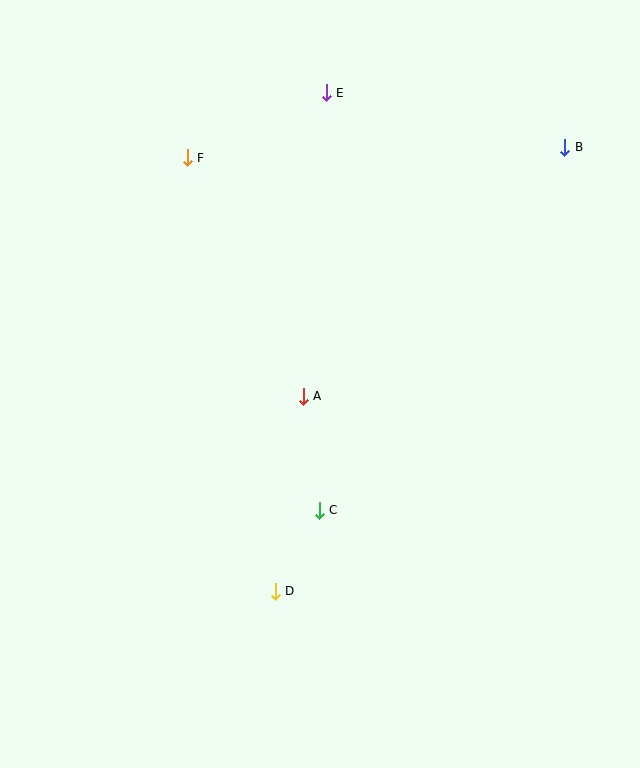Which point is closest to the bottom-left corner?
Point D is closest to the bottom-left corner.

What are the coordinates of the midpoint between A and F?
The midpoint between A and F is at (245, 277).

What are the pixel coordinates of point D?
Point D is at (275, 591).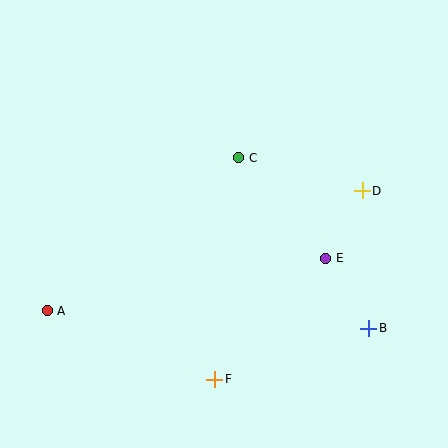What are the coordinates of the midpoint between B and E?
The midpoint between B and E is at (347, 293).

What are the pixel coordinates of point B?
Point B is at (369, 328).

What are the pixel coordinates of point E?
Point E is at (326, 258).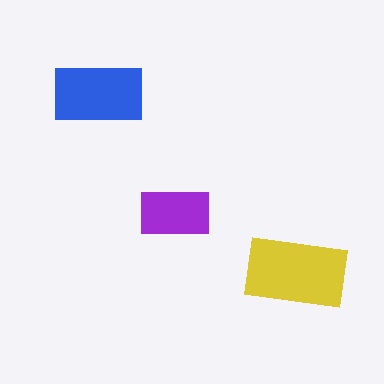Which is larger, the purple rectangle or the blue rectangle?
The blue one.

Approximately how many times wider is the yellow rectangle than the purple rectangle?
About 1.5 times wider.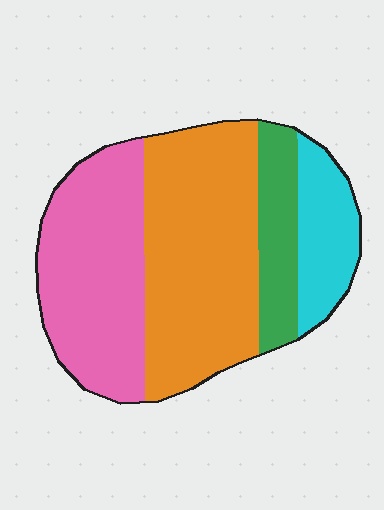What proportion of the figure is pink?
Pink takes up between a sixth and a third of the figure.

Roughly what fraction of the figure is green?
Green covers 12% of the figure.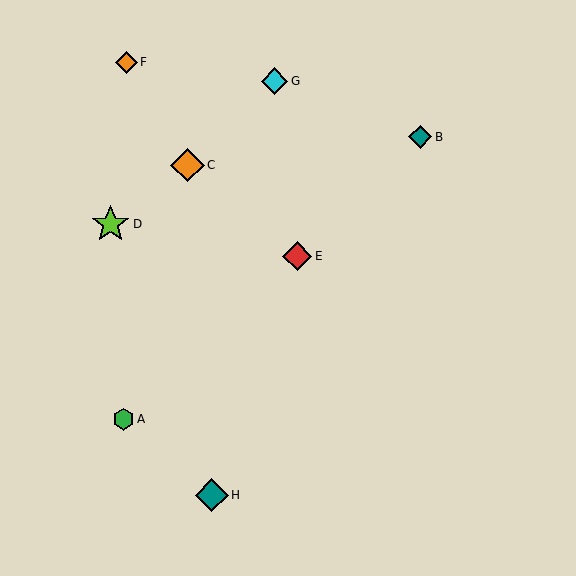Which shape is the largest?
The lime star (labeled D) is the largest.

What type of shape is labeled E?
Shape E is a red diamond.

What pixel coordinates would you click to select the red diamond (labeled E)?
Click at (297, 256) to select the red diamond E.